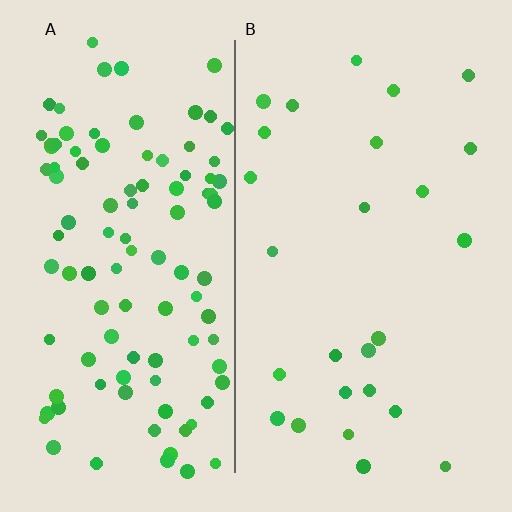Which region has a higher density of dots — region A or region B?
A (the left).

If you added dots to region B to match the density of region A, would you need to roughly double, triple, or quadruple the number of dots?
Approximately quadruple.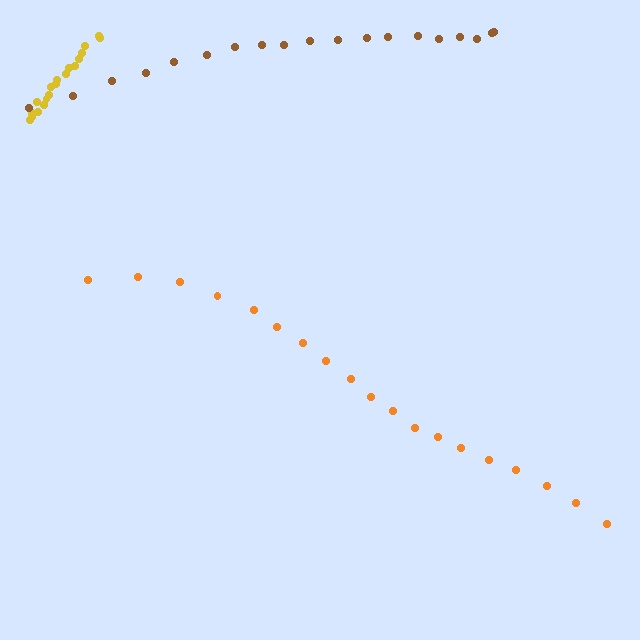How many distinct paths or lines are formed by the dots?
There are 3 distinct paths.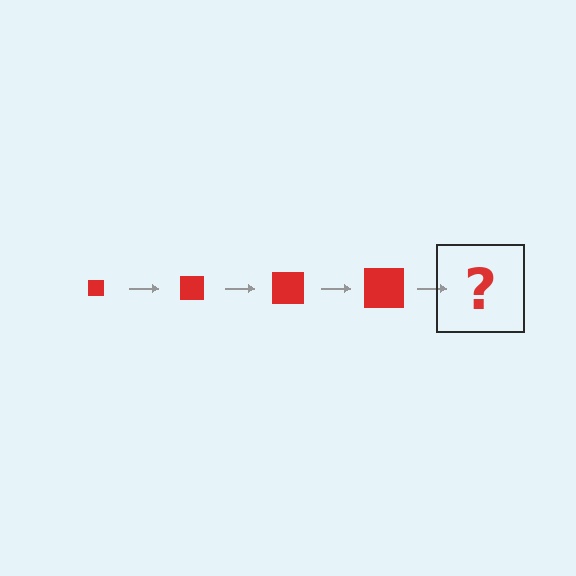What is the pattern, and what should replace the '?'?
The pattern is that the square gets progressively larger each step. The '?' should be a red square, larger than the previous one.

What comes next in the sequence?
The next element should be a red square, larger than the previous one.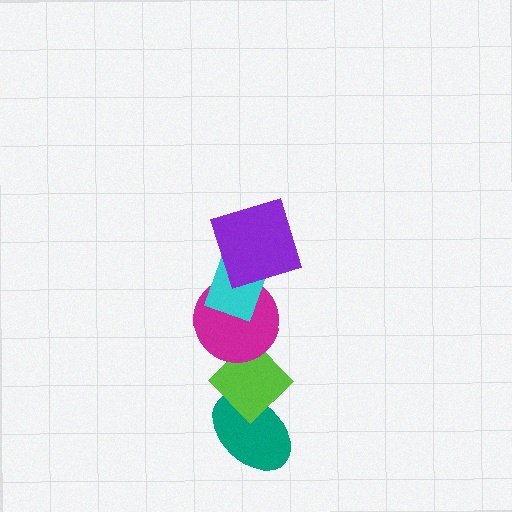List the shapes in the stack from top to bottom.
From top to bottom: the purple square, the cyan rectangle, the magenta circle, the lime diamond, the teal ellipse.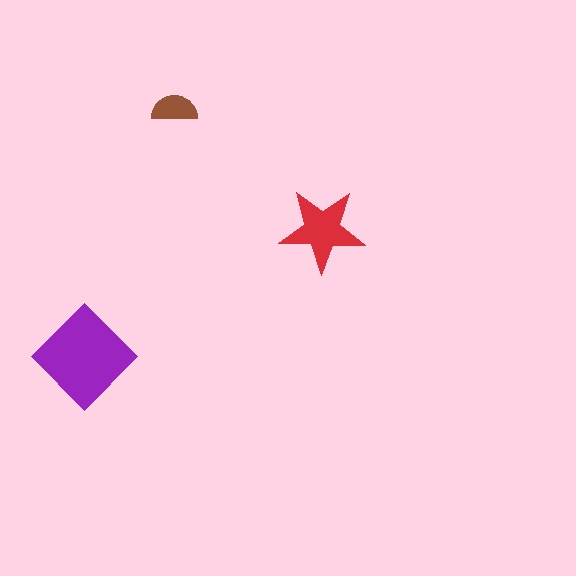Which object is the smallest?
The brown semicircle.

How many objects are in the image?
There are 3 objects in the image.